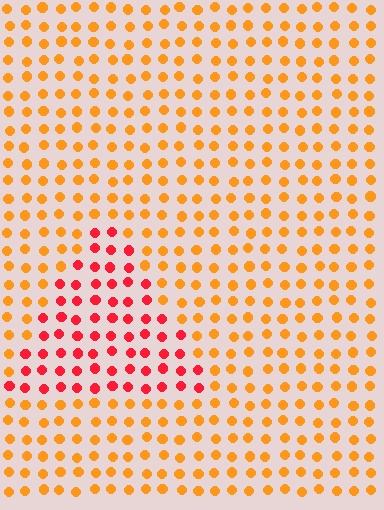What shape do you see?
I see a triangle.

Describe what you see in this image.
The image is filled with small orange elements in a uniform arrangement. A triangle-shaped region is visible where the elements are tinted to a slightly different hue, forming a subtle color boundary.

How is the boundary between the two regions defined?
The boundary is defined purely by a slight shift in hue (about 41 degrees). Spacing, size, and orientation are identical on both sides.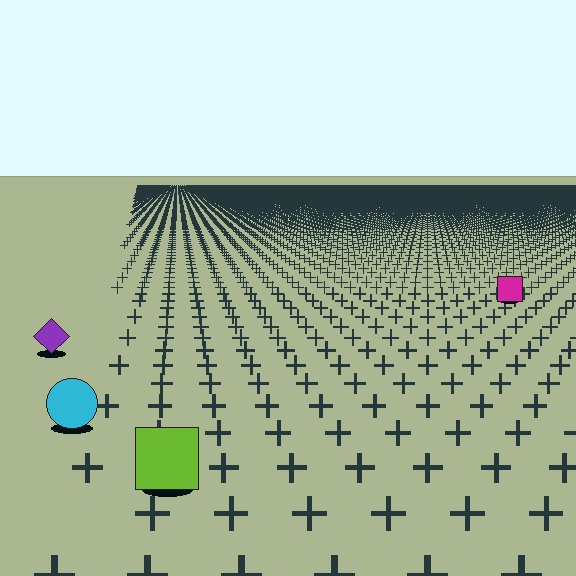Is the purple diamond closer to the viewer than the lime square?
No. The lime square is closer — you can tell from the texture gradient: the ground texture is coarser near it.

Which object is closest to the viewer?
The lime square is closest. The texture marks near it are larger and more spread out.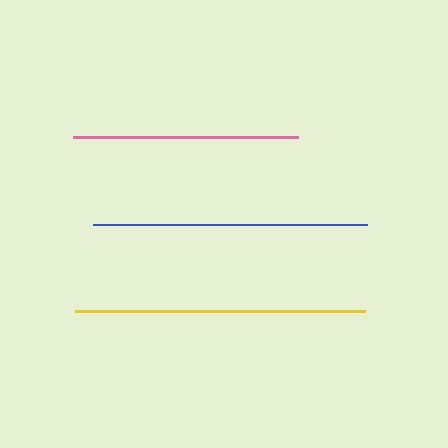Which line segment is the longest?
The yellow line is the longest at approximately 290 pixels.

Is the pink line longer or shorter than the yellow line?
The yellow line is longer than the pink line.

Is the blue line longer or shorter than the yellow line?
The yellow line is longer than the blue line.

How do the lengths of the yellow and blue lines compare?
The yellow and blue lines are approximately the same length.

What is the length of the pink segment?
The pink segment is approximately 225 pixels long.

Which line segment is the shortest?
The pink line is the shortest at approximately 225 pixels.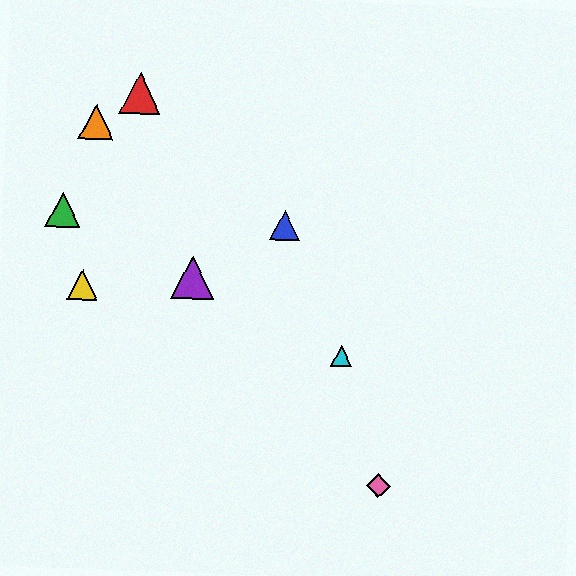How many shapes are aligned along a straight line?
3 shapes (the green triangle, the purple triangle, the cyan triangle) are aligned along a straight line.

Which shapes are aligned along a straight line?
The green triangle, the purple triangle, the cyan triangle are aligned along a straight line.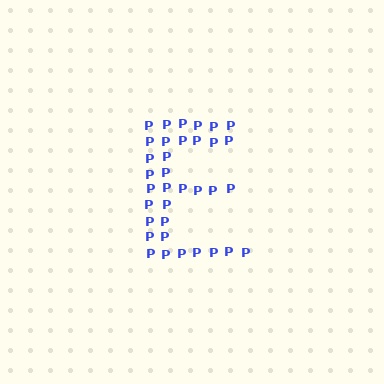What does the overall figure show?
The overall figure shows the letter E.